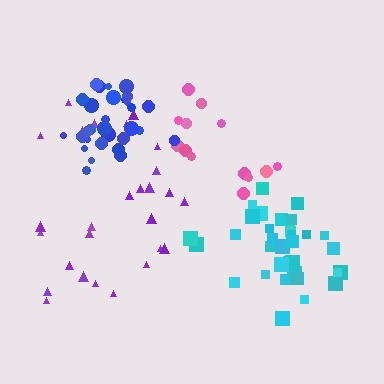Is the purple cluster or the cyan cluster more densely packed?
Cyan.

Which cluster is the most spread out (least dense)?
Purple.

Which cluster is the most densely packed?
Blue.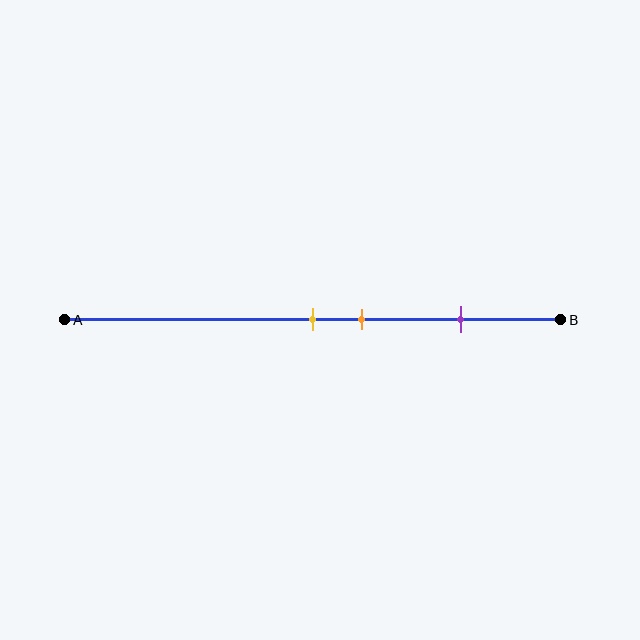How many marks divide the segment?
There are 3 marks dividing the segment.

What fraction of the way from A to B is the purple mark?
The purple mark is approximately 80% (0.8) of the way from A to B.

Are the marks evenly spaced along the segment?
No, the marks are not evenly spaced.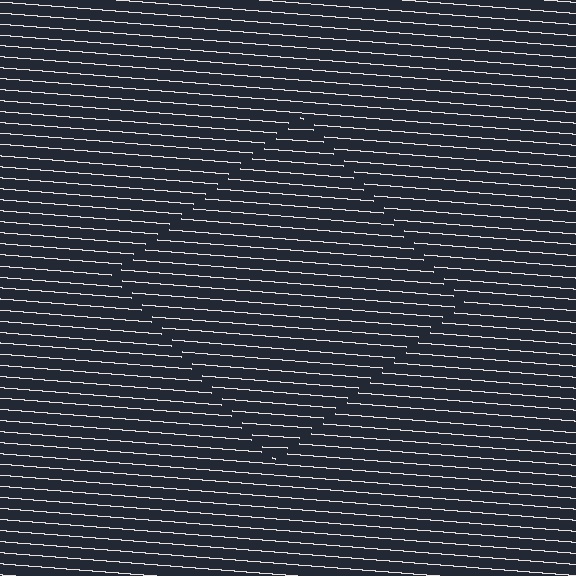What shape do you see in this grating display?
An illusory square. The interior of the shape contains the same grating, shifted by half a period — the contour is defined by the phase discontinuity where line-ends from the inner and outer gratings abut.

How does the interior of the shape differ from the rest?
The interior of the shape contains the same grating, shifted by half a period — the contour is defined by the phase discontinuity where line-ends from the inner and outer gratings abut.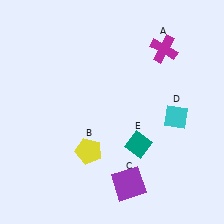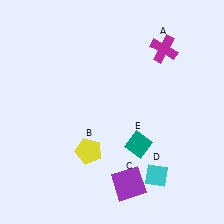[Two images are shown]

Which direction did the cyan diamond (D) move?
The cyan diamond (D) moved down.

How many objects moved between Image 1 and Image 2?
1 object moved between the two images.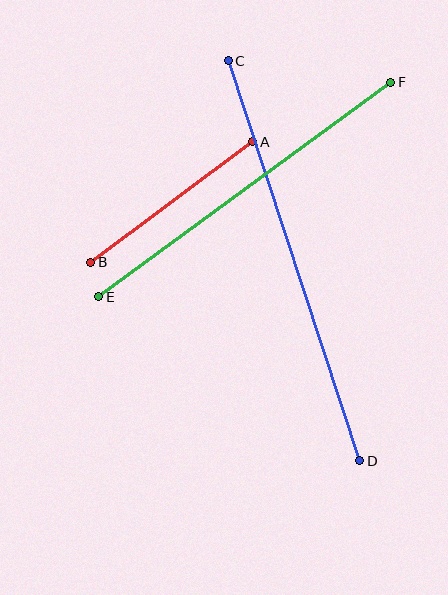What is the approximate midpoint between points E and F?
The midpoint is at approximately (245, 189) pixels.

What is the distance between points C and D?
The distance is approximately 421 pixels.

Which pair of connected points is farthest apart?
Points C and D are farthest apart.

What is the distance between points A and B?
The distance is approximately 202 pixels.